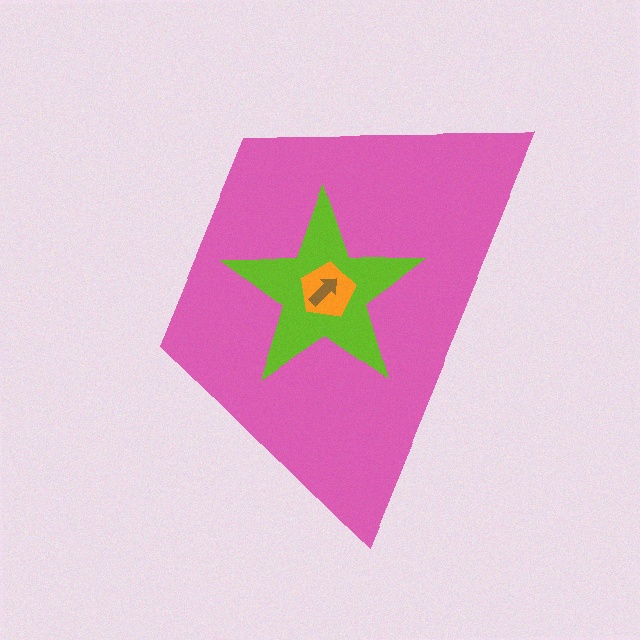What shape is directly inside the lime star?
The orange pentagon.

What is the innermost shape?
The brown arrow.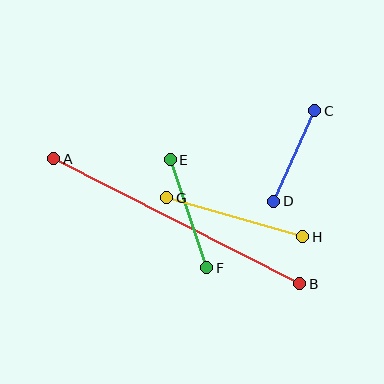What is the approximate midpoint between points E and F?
The midpoint is at approximately (189, 214) pixels.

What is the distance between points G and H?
The distance is approximately 142 pixels.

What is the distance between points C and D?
The distance is approximately 99 pixels.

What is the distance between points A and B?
The distance is approximately 276 pixels.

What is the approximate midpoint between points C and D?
The midpoint is at approximately (294, 156) pixels.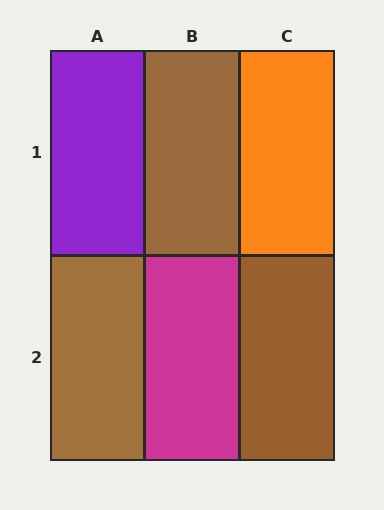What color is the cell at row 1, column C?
Orange.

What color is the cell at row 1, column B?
Brown.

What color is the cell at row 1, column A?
Purple.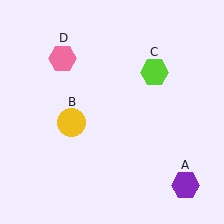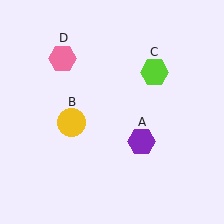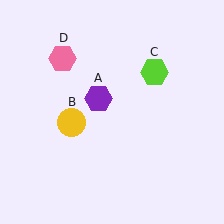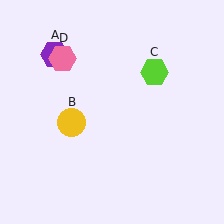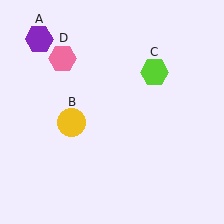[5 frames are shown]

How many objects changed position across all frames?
1 object changed position: purple hexagon (object A).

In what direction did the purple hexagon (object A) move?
The purple hexagon (object A) moved up and to the left.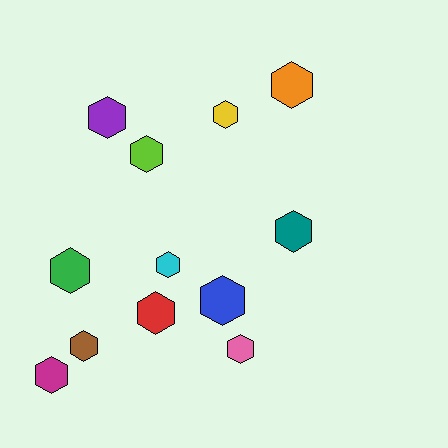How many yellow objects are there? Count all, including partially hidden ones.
There is 1 yellow object.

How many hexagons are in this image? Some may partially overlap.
There are 12 hexagons.